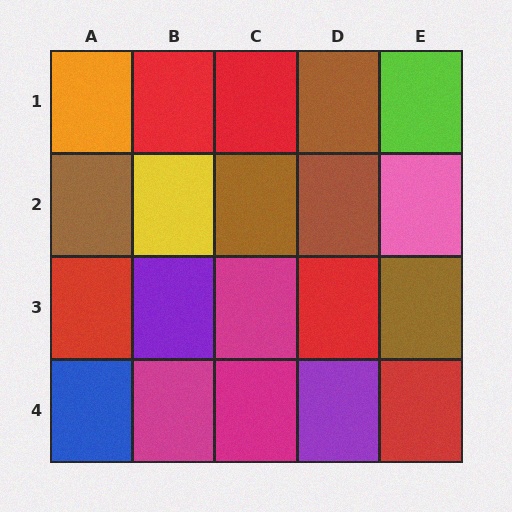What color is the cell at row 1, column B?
Red.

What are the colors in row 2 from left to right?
Brown, yellow, brown, brown, pink.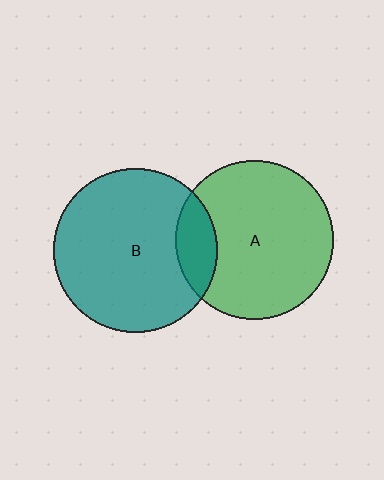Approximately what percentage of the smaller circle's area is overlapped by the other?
Approximately 15%.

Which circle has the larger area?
Circle B (teal).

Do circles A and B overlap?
Yes.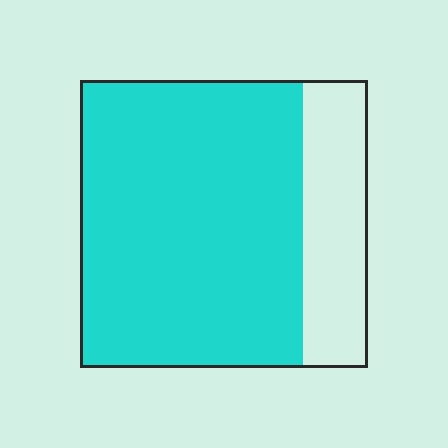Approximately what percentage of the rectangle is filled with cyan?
Approximately 75%.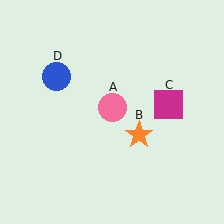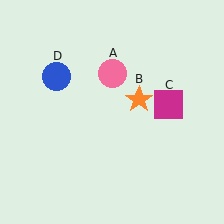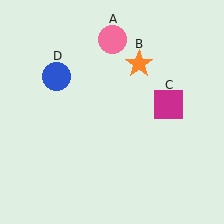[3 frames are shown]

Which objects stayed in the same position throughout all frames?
Magenta square (object C) and blue circle (object D) remained stationary.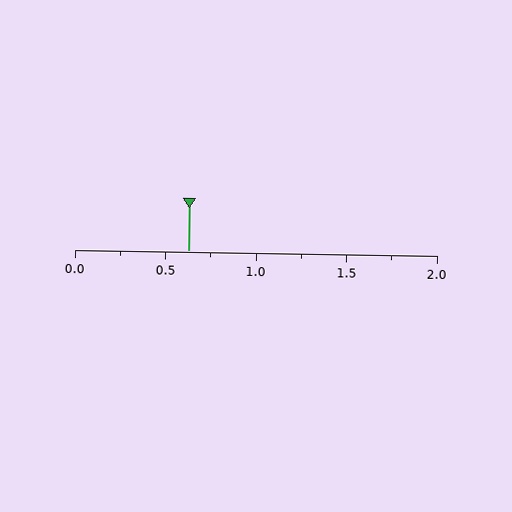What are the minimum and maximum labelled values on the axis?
The axis runs from 0.0 to 2.0.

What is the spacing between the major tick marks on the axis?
The major ticks are spaced 0.5 apart.